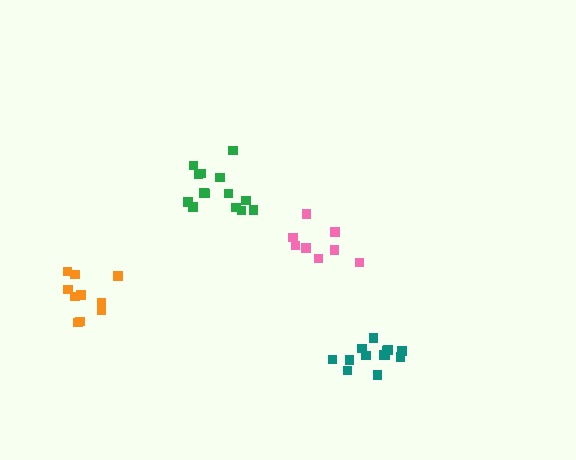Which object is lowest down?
The teal cluster is bottommost.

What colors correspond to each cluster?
The clusters are colored: pink, orange, teal, green.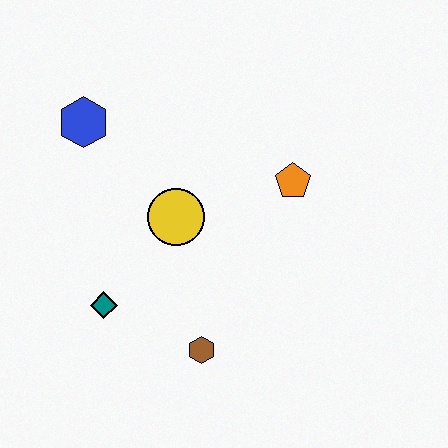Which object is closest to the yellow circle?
The teal diamond is closest to the yellow circle.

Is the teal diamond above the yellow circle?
No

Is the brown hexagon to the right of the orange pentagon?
No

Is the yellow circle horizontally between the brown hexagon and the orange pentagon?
No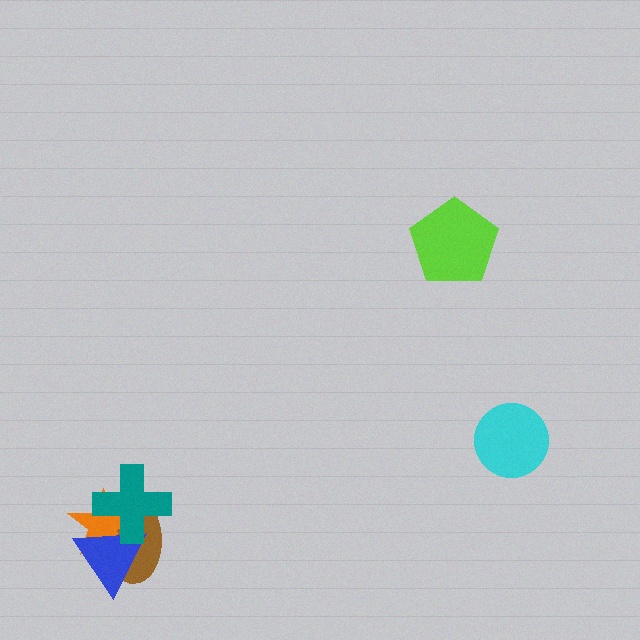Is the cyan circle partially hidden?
No, no other shape covers it.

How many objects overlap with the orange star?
3 objects overlap with the orange star.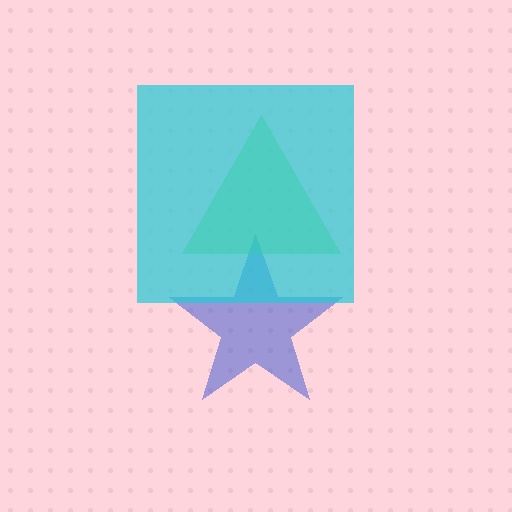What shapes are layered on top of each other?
The layered shapes are: a blue star, a lime triangle, a cyan square.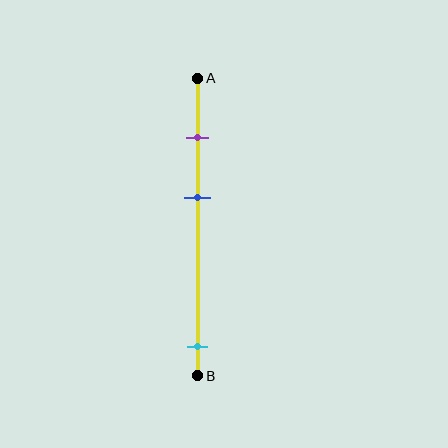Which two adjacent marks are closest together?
The purple and blue marks are the closest adjacent pair.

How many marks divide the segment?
There are 3 marks dividing the segment.